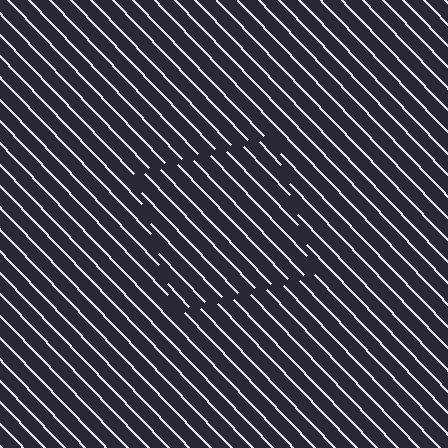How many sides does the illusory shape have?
4 sides — the line-ends trace a square.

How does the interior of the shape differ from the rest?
The interior of the shape contains the same grating, shifted by half a period — the contour is defined by the phase discontinuity where line-ends from the inner and outer gratings abut.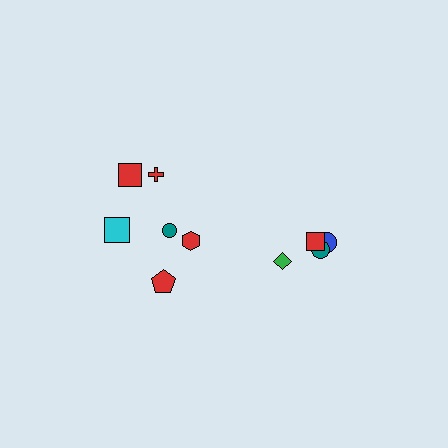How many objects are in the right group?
There are 4 objects.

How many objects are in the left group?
There are 6 objects.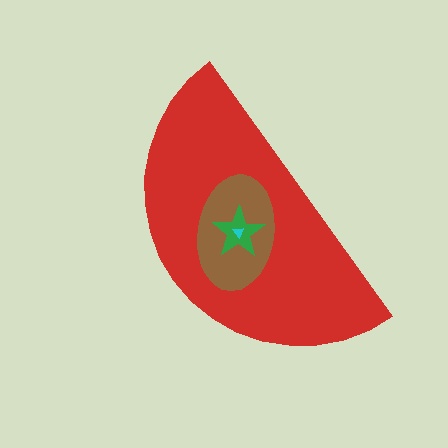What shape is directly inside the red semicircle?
The brown ellipse.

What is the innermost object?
The cyan triangle.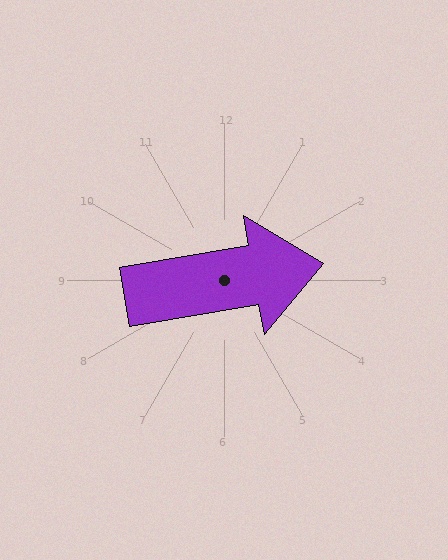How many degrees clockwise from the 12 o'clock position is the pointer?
Approximately 80 degrees.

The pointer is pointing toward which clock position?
Roughly 3 o'clock.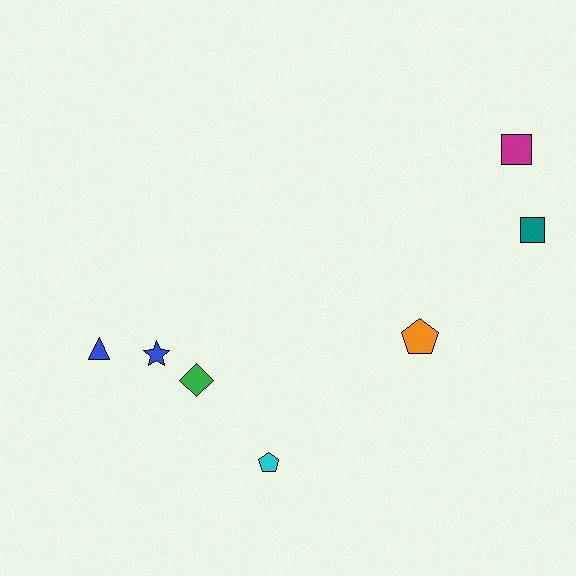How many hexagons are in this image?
There are no hexagons.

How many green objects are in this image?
There is 1 green object.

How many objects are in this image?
There are 7 objects.